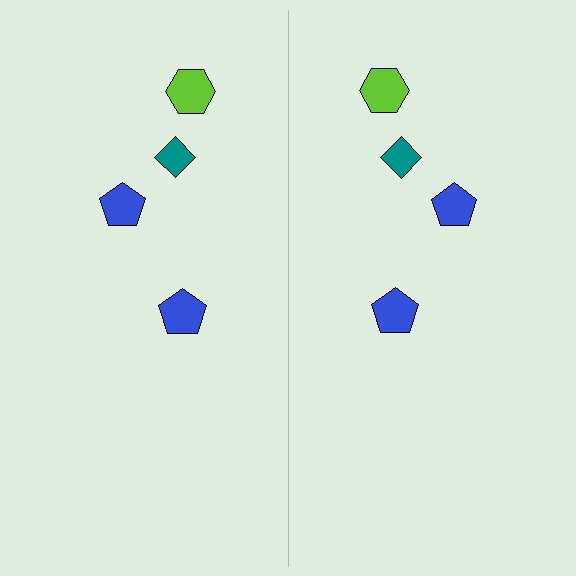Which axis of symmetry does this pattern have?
The pattern has a vertical axis of symmetry running through the center of the image.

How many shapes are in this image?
There are 8 shapes in this image.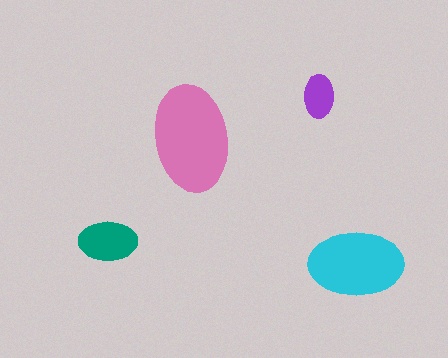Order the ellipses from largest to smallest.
the pink one, the cyan one, the teal one, the purple one.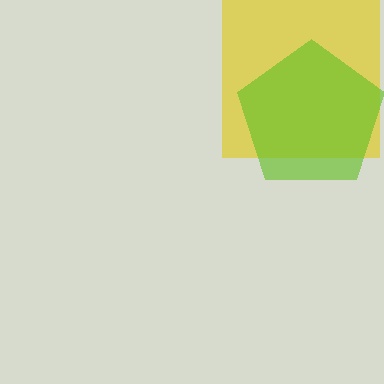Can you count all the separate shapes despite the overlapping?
Yes, there are 2 separate shapes.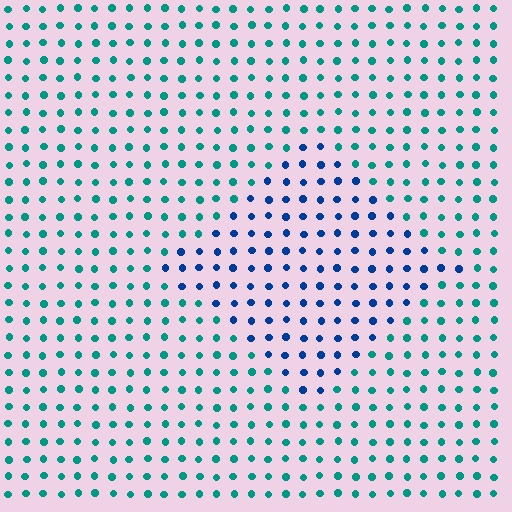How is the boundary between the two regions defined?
The boundary is defined purely by a slight shift in hue (about 45 degrees). Spacing, size, and orientation are identical on both sides.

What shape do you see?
I see a diamond.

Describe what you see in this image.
The image is filled with small teal elements in a uniform arrangement. A diamond-shaped region is visible where the elements are tinted to a slightly different hue, forming a subtle color boundary.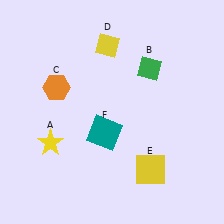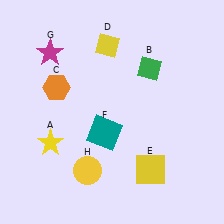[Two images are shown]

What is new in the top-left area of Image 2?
A magenta star (G) was added in the top-left area of Image 2.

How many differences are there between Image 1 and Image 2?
There are 2 differences between the two images.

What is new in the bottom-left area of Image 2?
A yellow circle (H) was added in the bottom-left area of Image 2.